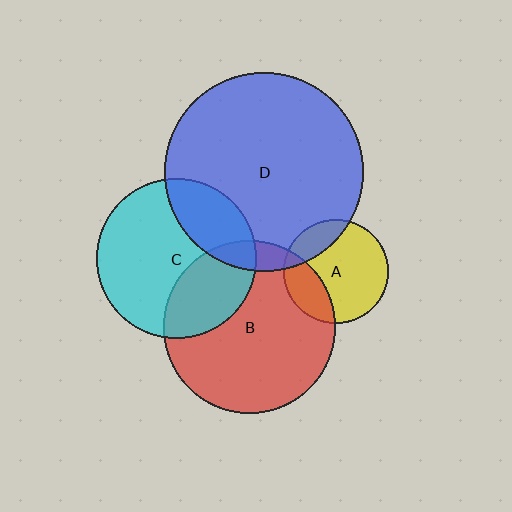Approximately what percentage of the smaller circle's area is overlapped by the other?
Approximately 10%.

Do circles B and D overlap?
Yes.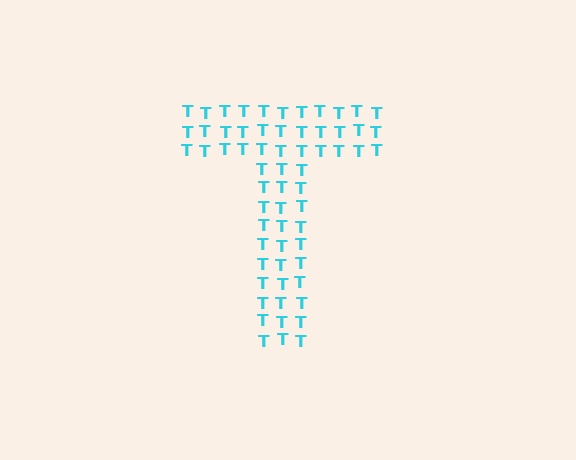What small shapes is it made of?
It is made of small letter T's.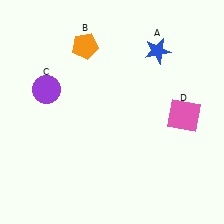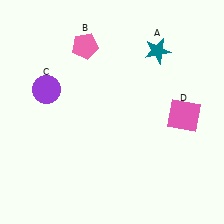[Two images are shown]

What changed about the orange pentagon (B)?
In Image 1, B is orange. In Image 2, it changed to pink.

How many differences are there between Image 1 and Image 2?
There are 2 differences between the two images.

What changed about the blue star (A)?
In Image 1, A is blue. In Image 2, it changed to teal.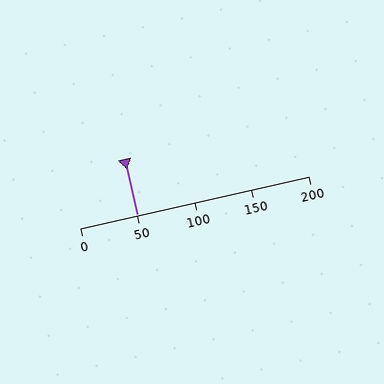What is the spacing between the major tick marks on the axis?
The major ticks are spaced 50 apart.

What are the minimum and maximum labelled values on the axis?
The axis runs from 0 to 200.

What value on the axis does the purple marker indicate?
The marker indicates approximately 50.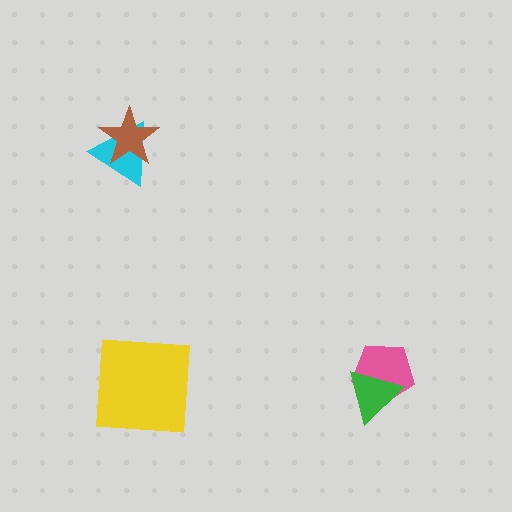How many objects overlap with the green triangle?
1 object overlaps with the green triangle.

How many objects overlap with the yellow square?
0 objects overlap with the yellow square.